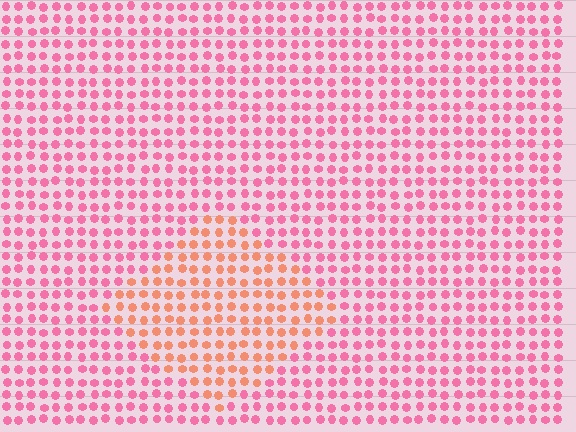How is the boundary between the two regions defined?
The boundary is defined purely by a slight shift in hue (about 38 degrees). Spacing, size, and orientation are identical on both sides.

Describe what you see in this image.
The image is filled with small pink elements in a uniform arrangement. A diamond-shaped region is visible where the elements are tinted to a slightly different hue, forming a subtle color boundary.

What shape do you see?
I see a diamond.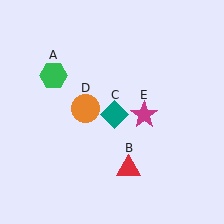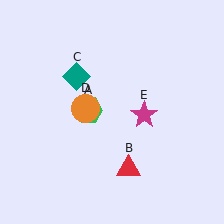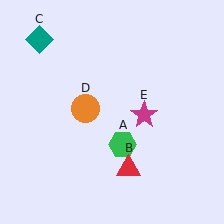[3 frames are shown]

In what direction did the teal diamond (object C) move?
The teal diamond (object C) moved up and to the left.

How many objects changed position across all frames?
2 objects changed position: green hexagon (object A), teal diamond (object C).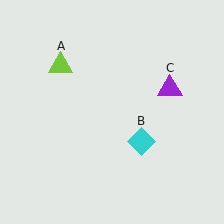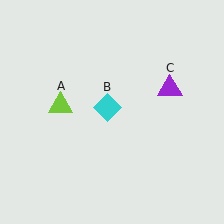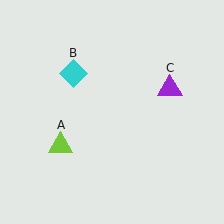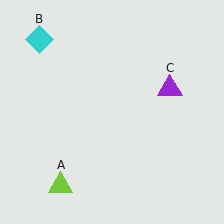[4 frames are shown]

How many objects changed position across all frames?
2 objects changed position: lime triangle (object A), cyan diamond (object B).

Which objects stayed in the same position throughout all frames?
Purple triangle (object C) remained stationary.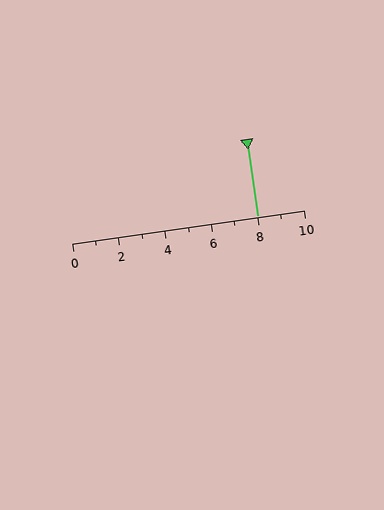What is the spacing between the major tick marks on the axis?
The major ticks are spaced 2 apart.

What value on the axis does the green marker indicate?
The marker indicates approximately 8.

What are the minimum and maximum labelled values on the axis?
The axis runs from 0 to 10.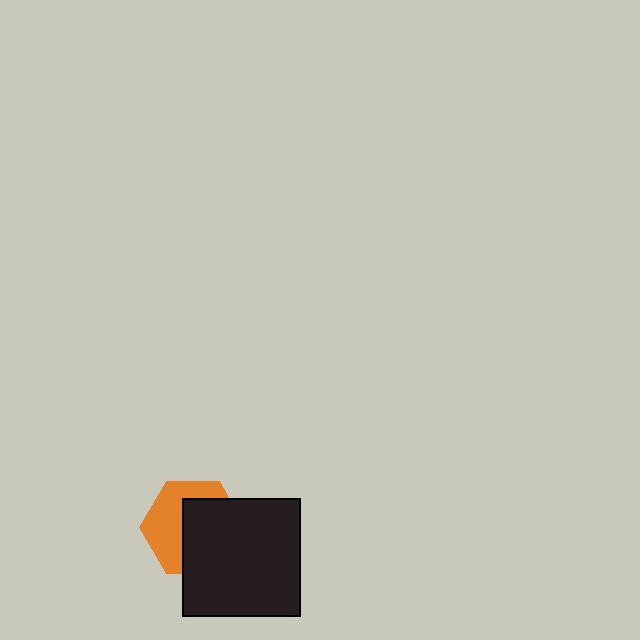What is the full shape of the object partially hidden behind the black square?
The partially hidden object is an orange hexagon.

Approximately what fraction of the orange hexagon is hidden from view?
Roughly 55% of the orange hexagon is hidden behind the black square.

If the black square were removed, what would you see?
You would see the complete orange hexagon.